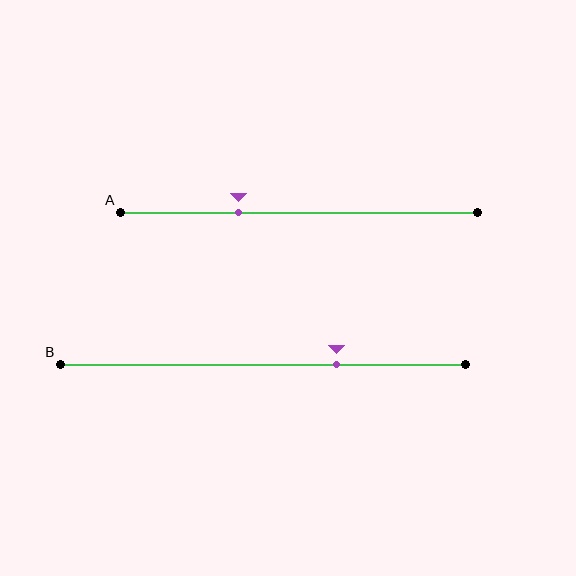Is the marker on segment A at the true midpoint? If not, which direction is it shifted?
No, the marker on segment A is shifted to the left by about 17% of the segment length.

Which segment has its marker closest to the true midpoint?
Segment A has its marker closest to the true midpoint.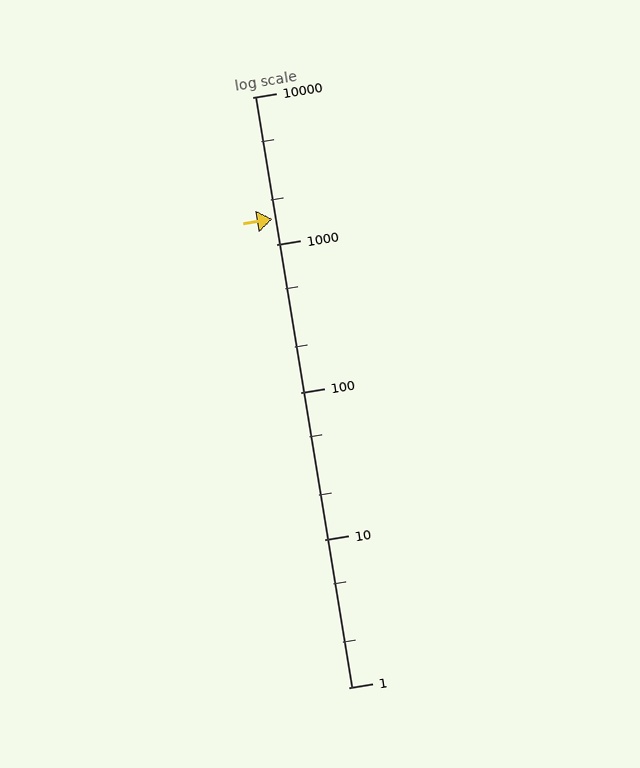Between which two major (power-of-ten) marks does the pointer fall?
The pointer is between 1000 and 10000.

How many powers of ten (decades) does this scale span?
The scale spans 4 decades, from 1 to 10000.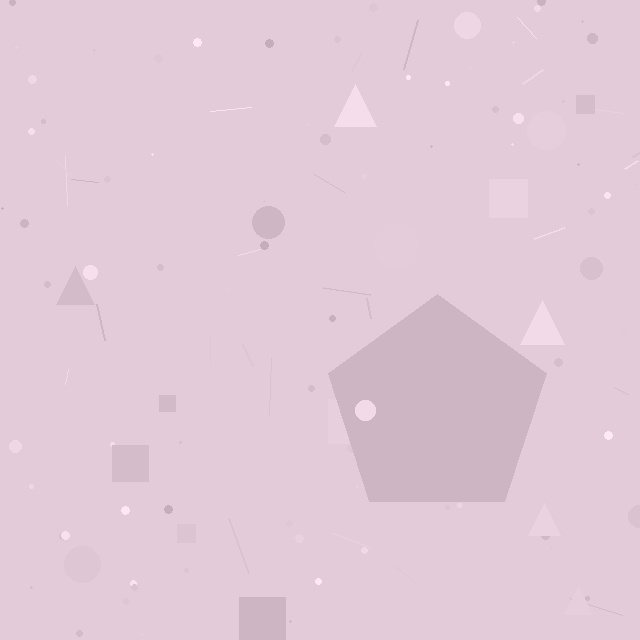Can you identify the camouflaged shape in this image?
The camouflaged shape is a pentagon.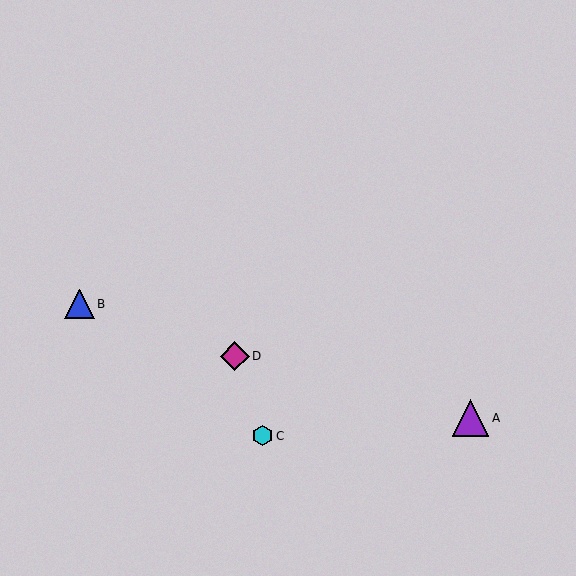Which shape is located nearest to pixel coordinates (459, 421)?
The purple triangle (labeled A) at (470, 418) is nearest to that location.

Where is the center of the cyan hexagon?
The center of the cyan hexagon is at (262, 436).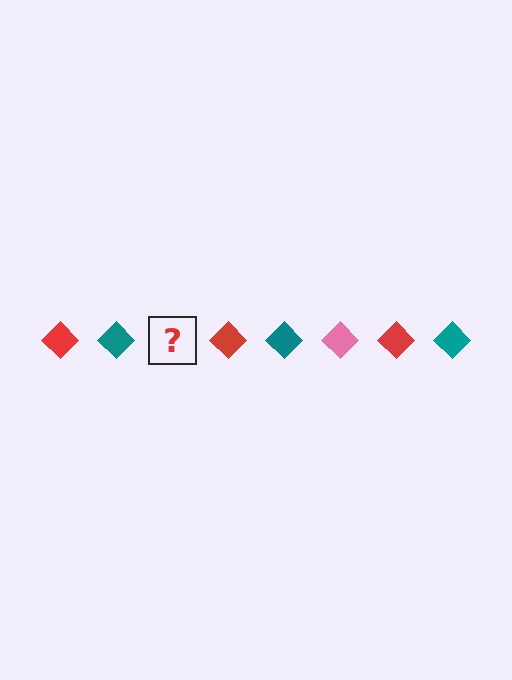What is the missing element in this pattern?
The missing element is a pink diamond.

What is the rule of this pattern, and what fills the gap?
The rule is that the pattern cycles through red, teal, pink diamonds. The gap should be filled with a pink diamond.